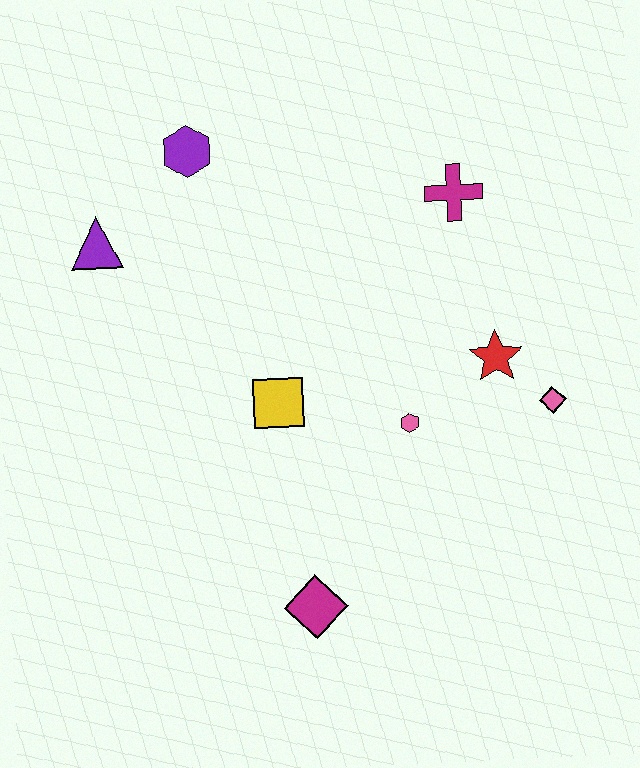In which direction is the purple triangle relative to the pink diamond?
The purple triangle is to the left of the pink diamond.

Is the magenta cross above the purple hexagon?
No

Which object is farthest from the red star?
The purple triangle is farthest from the red star.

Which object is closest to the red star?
The pink diamond is closest to the red star.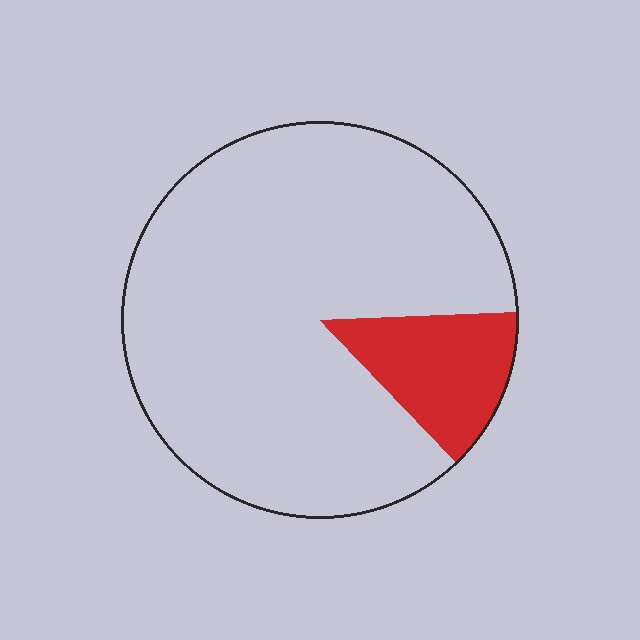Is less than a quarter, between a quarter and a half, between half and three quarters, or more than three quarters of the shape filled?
Less than a quarter.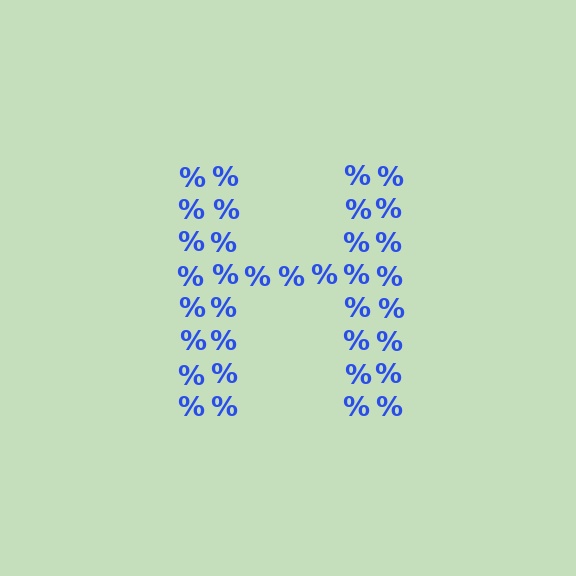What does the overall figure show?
The overall figure shows the letter H.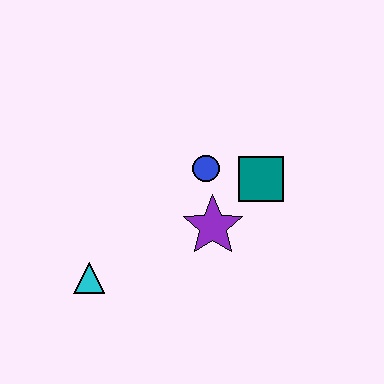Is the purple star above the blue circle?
No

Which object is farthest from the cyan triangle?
The teal square is farthest from the cyan triangle.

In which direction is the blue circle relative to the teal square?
The blue circle is to the left of the teal square.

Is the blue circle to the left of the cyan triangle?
No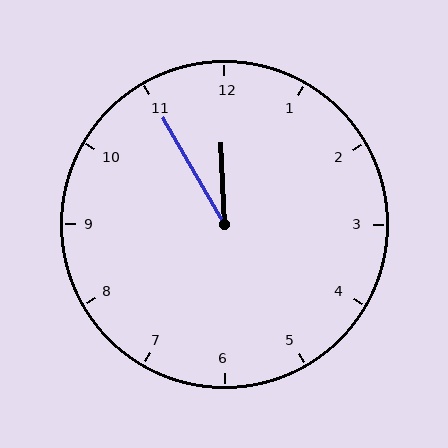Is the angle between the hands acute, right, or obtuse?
It is acute.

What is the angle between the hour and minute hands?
Approximately 28 degrees.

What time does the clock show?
11:55.